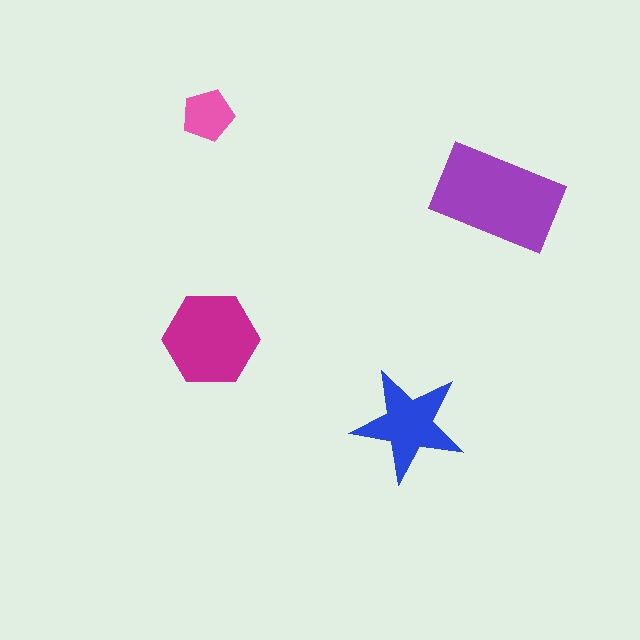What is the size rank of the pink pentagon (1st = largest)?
4th.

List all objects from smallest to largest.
The pink pentagon, the blue star, the magenta hexagon, the purple rectangle.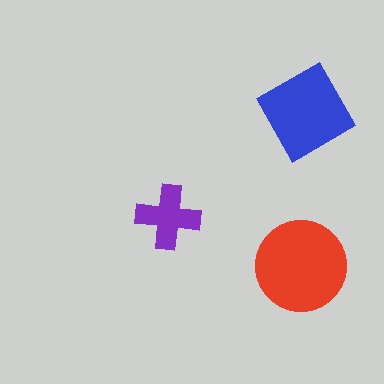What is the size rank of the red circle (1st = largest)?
1st.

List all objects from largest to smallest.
The red circle, the blue diamond, the purple cross.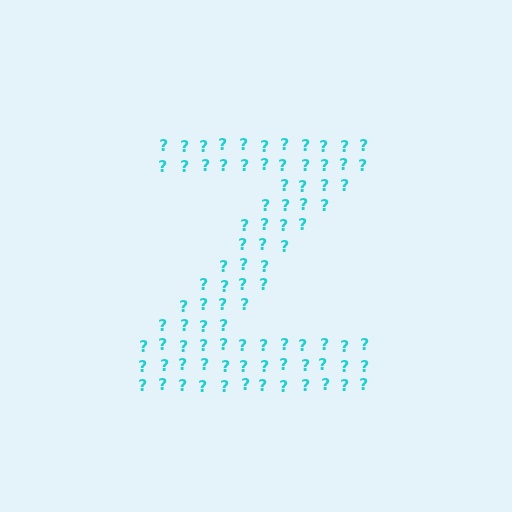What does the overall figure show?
The overall figure shows the letter Z.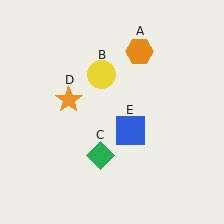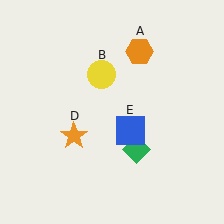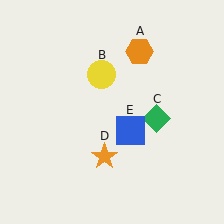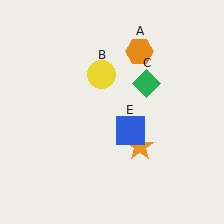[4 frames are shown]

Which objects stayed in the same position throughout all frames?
Orange hexagon (object A) and yellow circle (object B) and blue square (object E) remained stationary.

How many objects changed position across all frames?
2 objects changed position: green diamond (object C), orange star (object D).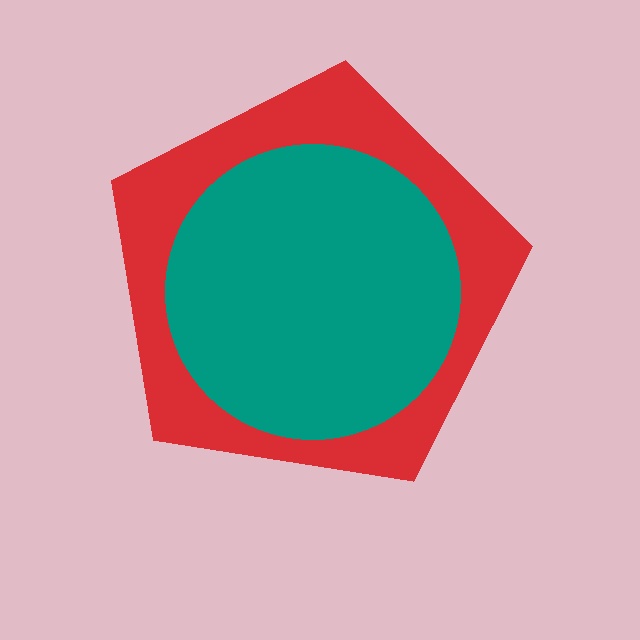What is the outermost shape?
The red pentagon.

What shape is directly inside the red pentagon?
The teal circle.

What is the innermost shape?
The teal circle.